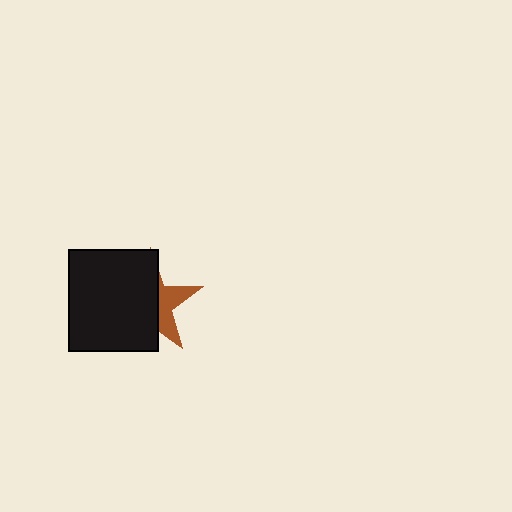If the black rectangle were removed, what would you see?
You would see the complete brown star.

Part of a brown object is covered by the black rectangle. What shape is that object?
It is a star.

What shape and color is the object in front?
The object in front is a black rectangle.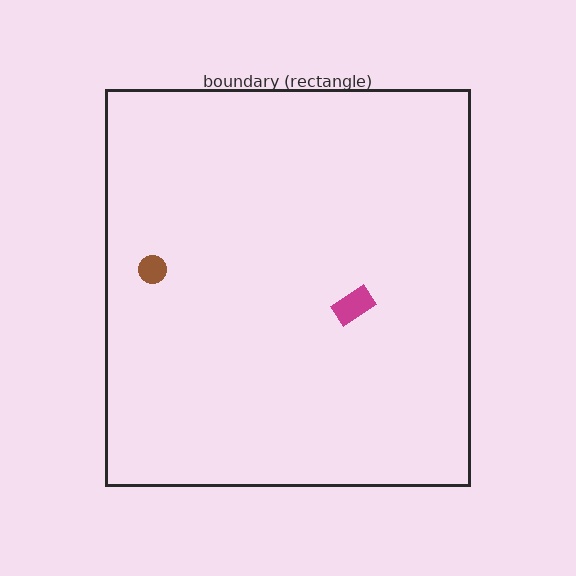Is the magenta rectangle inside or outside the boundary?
Inside.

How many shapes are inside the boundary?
2 inside, 0 outside.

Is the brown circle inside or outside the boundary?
Inside.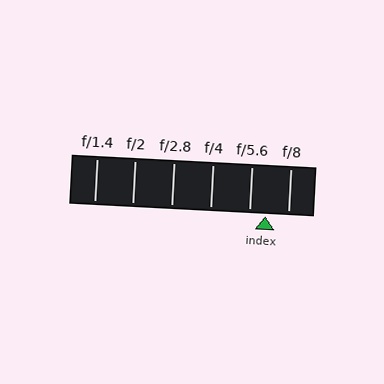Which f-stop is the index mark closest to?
The index mark is closest to f/5.6.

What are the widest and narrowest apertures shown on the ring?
The widest aperture shown is f/1.4 and the narrowest is f/8.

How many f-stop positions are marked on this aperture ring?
There are 6 f-stop positions marked.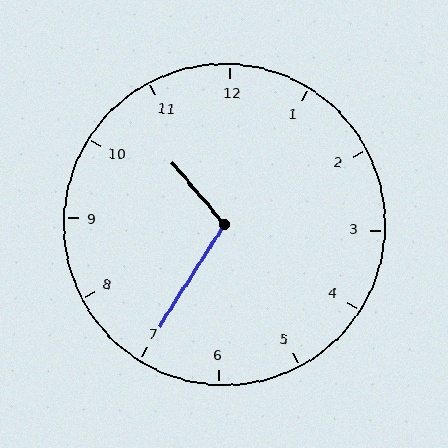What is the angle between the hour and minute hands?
Approximately 108 degrees.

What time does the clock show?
10:35.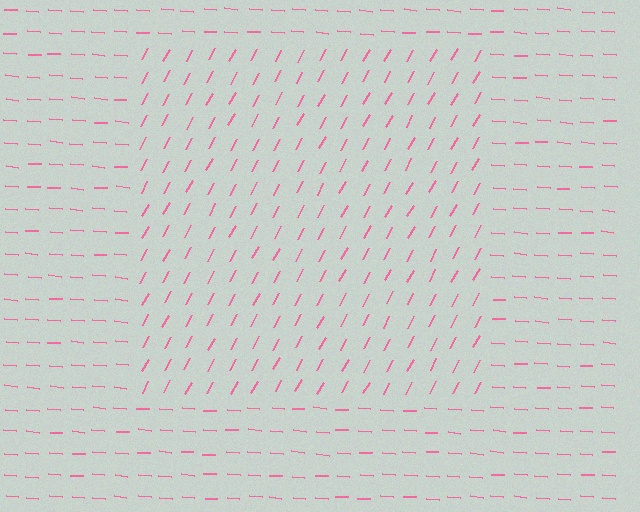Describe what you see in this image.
The image is filled with small pink line segments. A rectangle region in the image has lines oriented differently from the surrounding lines, creating a visible texture boundary.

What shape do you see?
I see a rectangle.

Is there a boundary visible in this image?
Yes, there is a texture boundary formed by a change in line orientation.